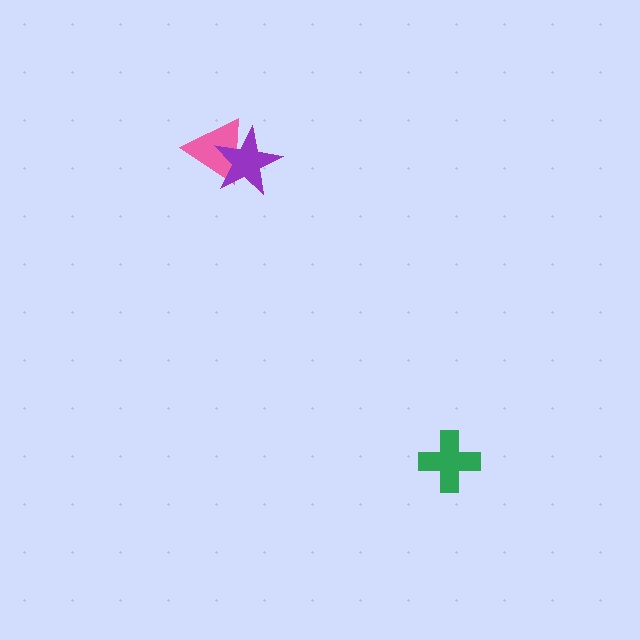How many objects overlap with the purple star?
1 object overlaps with the purple star.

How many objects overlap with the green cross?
0 objects overlap with the green cross.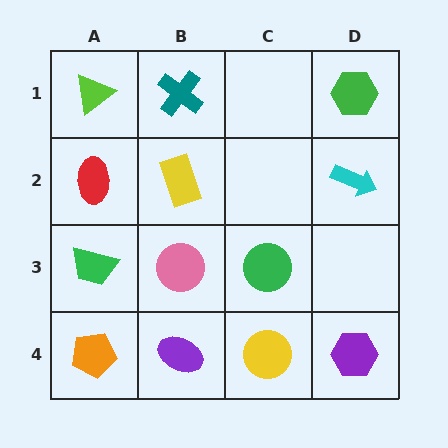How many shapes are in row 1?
3 shapes.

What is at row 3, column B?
A pink circle.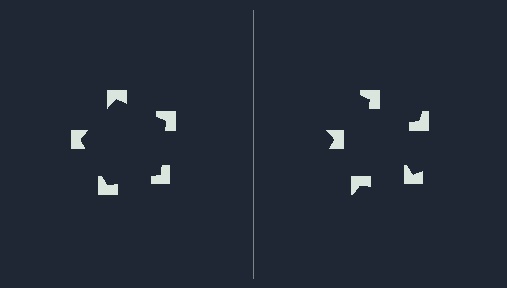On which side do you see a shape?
An illusory pentagon appears on the left side. On the right side the wedge cuts are rotated, so no coherent shape forms.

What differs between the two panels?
The notched squares are positioned identically on both sides; only the wedge orientations differ. On the left they align to a pentagon; on the right they are misaligned.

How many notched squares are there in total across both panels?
10 — 5 on each side.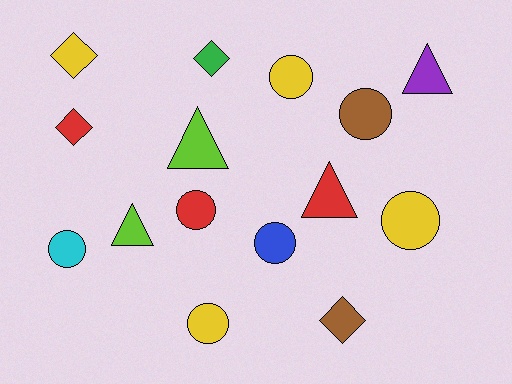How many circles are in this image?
There are 7 circles.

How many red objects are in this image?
There are 3 red objects.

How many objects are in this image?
There are 15 objects.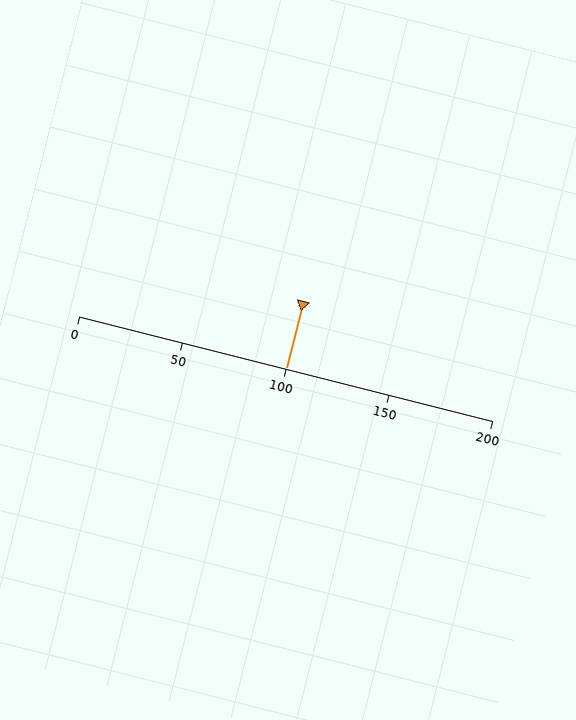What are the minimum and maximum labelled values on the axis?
The axis runs from 0 to 200.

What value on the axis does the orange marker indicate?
The marker indicates approximately 100.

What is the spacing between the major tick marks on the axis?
The major ticks are spaced 50 apart.